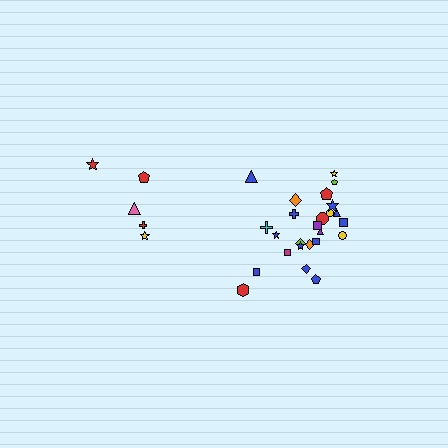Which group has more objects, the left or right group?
The right group.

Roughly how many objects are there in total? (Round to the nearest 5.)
Roughly 30 objects in total.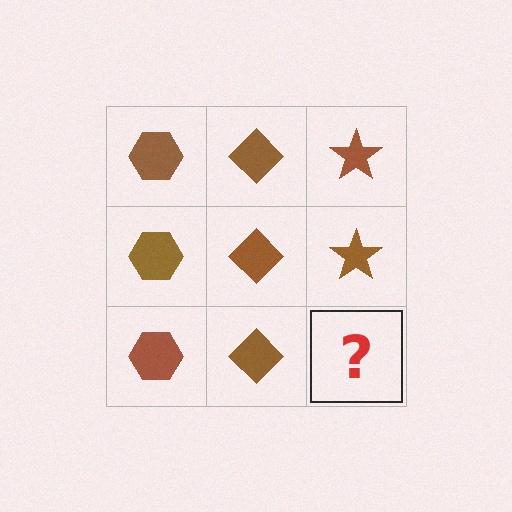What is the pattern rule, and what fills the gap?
The rule is that each column has a consistent shape. The gap should be filled with a brown star.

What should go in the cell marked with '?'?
The missing cell should contain a brown star.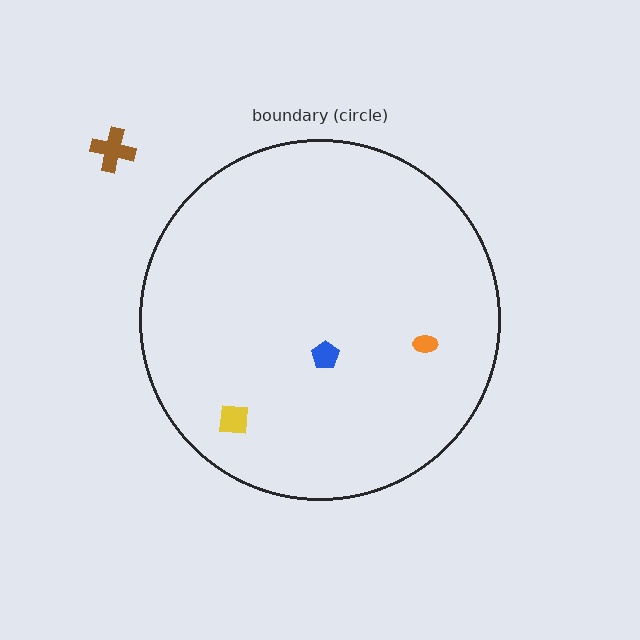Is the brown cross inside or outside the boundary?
Outside.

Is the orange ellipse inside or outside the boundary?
Inside.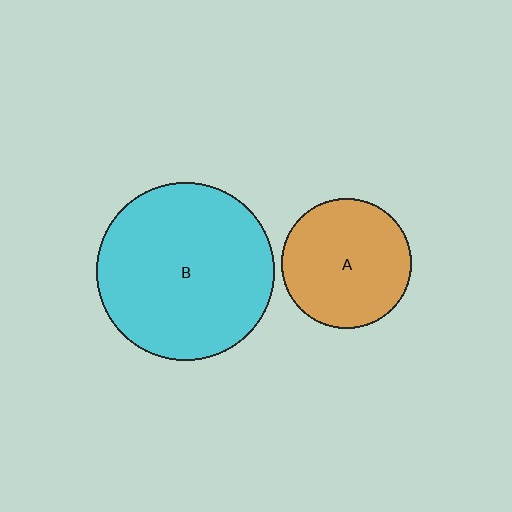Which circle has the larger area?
Circle B (cyan).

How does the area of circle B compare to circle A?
Approximately 1.9 times.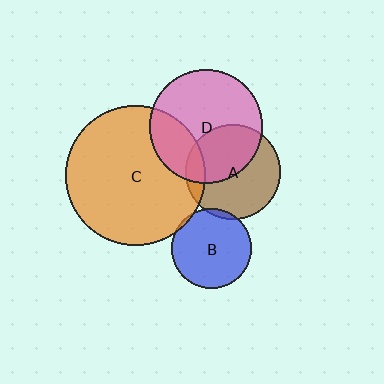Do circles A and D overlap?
Yes.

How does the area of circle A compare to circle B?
Approximately 1.4 times.